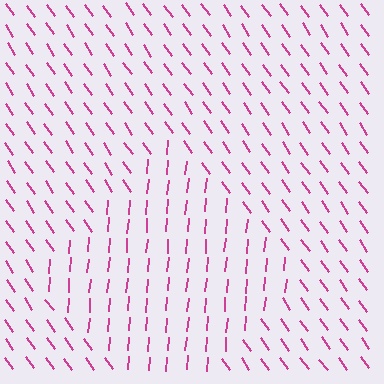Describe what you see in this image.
The image is filled with small magenta line segments. A diamond region in the image has lines oriented differently from the surrounding lines, creating a visible texture boundary.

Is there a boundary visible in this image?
Yes, there is a texture boundary formed by a change in line orientation.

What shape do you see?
I see a diamond.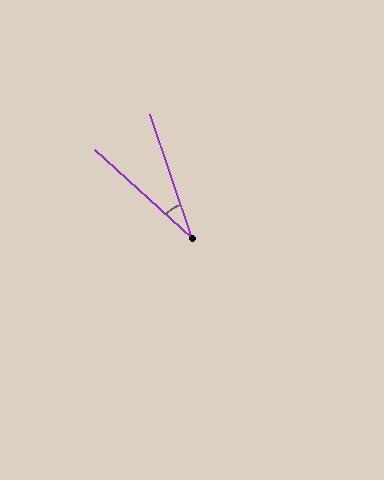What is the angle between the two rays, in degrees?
Approximately 29 degrees.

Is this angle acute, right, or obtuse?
It is acute.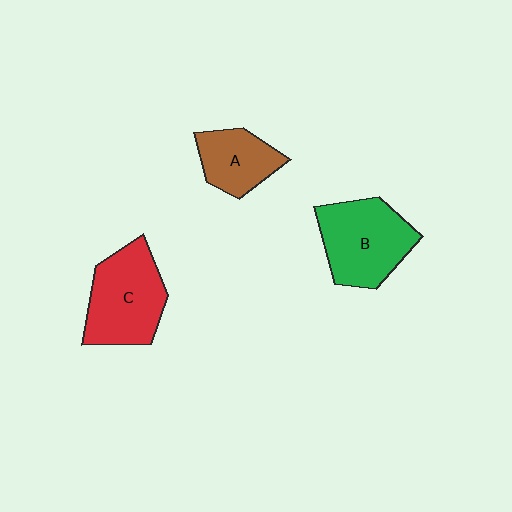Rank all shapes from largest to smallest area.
From largest to smallest: B (green), C (red), A (brown).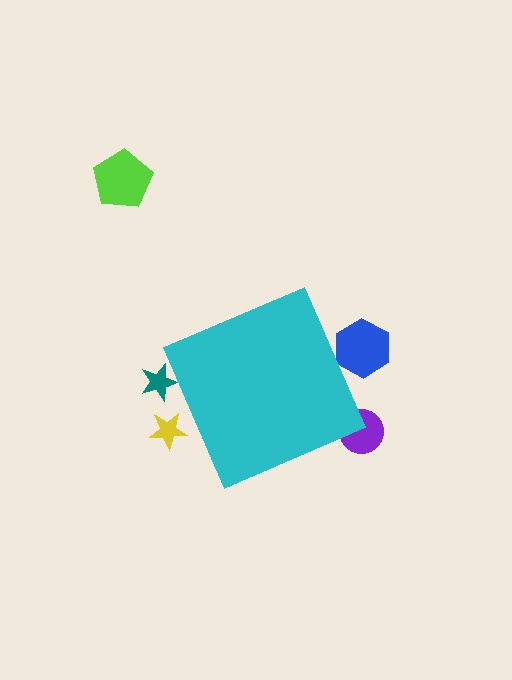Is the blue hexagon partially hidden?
Yes, the blue hexagon is partially hidden behind the cyan diamond.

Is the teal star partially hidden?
Yes, the teal star is partially hidden behind the cyan diamond.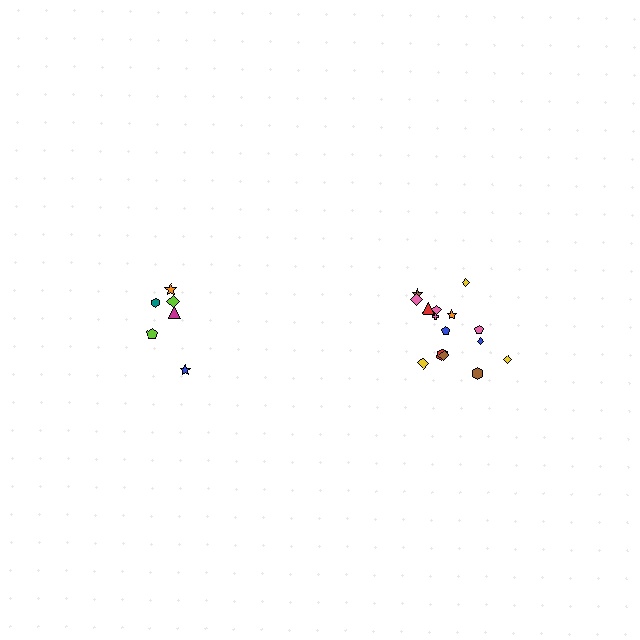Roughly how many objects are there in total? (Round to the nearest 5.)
Roughly 20 objects in total.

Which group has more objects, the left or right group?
The right group.